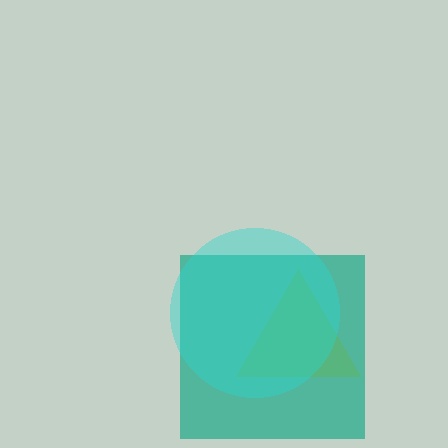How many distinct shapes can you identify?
There are 3 distinct shapes: a yellow triangle, a teal square, a cyan circle.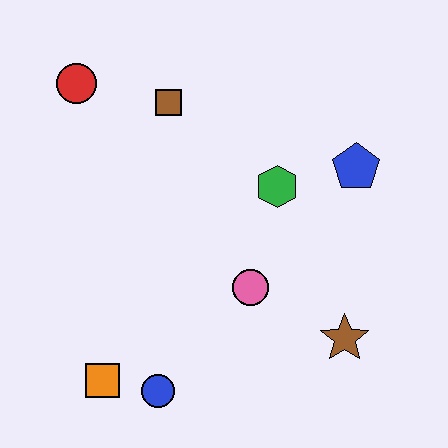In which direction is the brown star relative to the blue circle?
The brown star is to the right of the blue circle.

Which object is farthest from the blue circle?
The red circle is farthest from the blue circle.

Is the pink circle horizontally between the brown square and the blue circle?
No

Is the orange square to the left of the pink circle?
Yes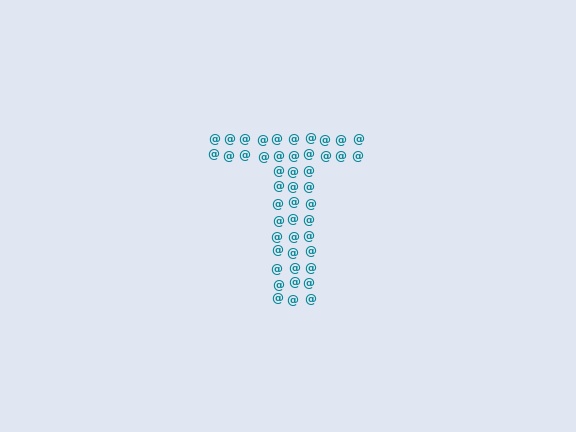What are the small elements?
The small elements are at signs.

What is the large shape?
The large shape is the letter T.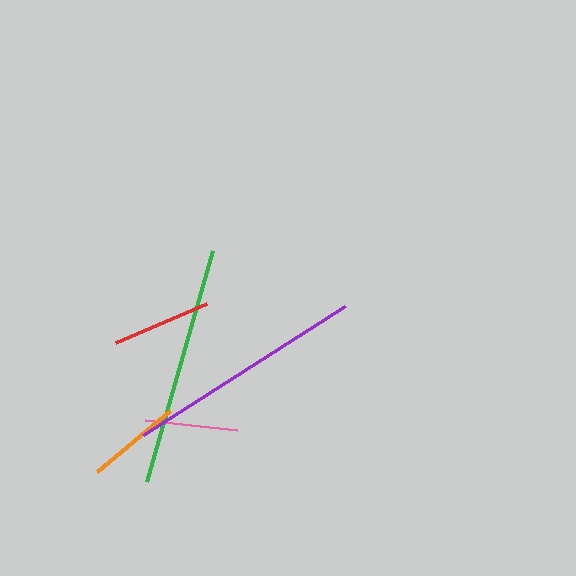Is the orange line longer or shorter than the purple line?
The purple line is longer than the orange line.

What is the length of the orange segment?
The orange segment is approximately 96 pixels long.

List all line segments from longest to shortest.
From longest to shortest: green, purple, red, orange, pink.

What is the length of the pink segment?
The pink segment is approximately 93 pixels long.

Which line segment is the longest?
The green line is the longest at approximately 240 pixels.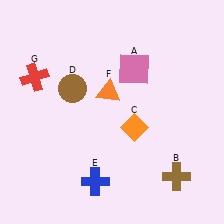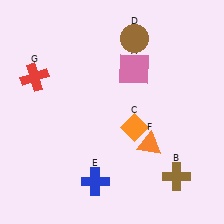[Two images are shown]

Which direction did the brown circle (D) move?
The brown circle (D) moved right.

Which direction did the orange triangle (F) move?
The orange triangle (F) moved down.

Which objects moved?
The objects that moved are: the brown circle (D), the orange triangle (F).